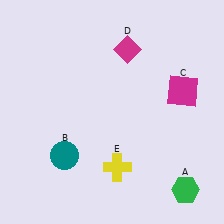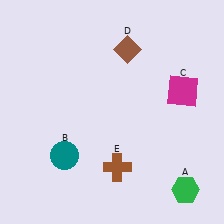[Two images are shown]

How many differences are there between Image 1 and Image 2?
There are 2 differences between the two images.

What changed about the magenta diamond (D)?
In Image 1, D is magenta. In Image 2, it changed to brown.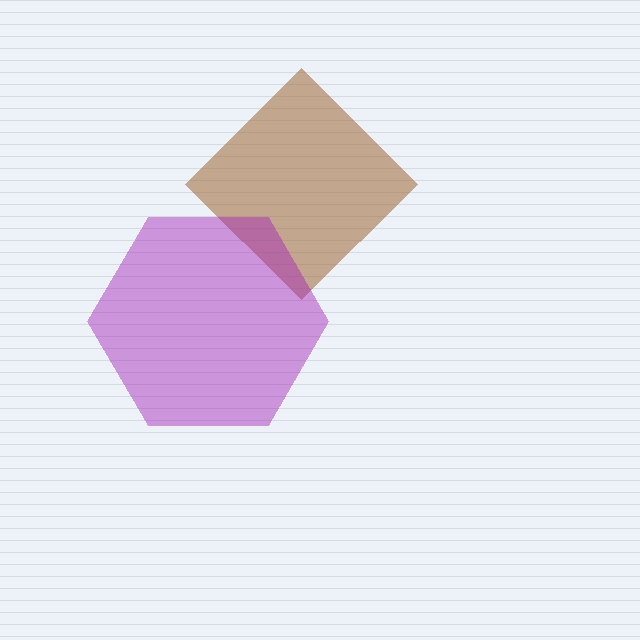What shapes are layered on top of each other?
The layered shapes are: a brown diamond, a purple hexagon.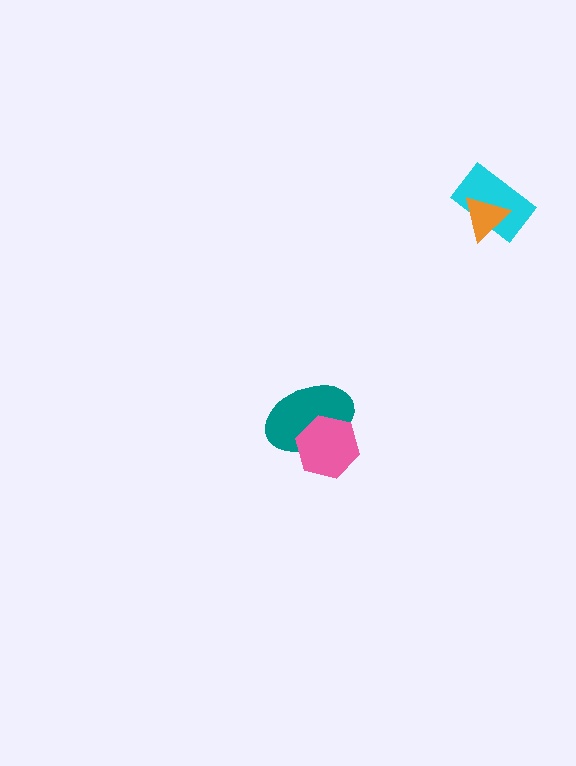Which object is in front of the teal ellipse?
The pink hexagon is in front of the teal ellipse.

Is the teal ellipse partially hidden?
Yes, it is partially covered by another shape.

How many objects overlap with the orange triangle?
1 object overlaps with the orange triangle.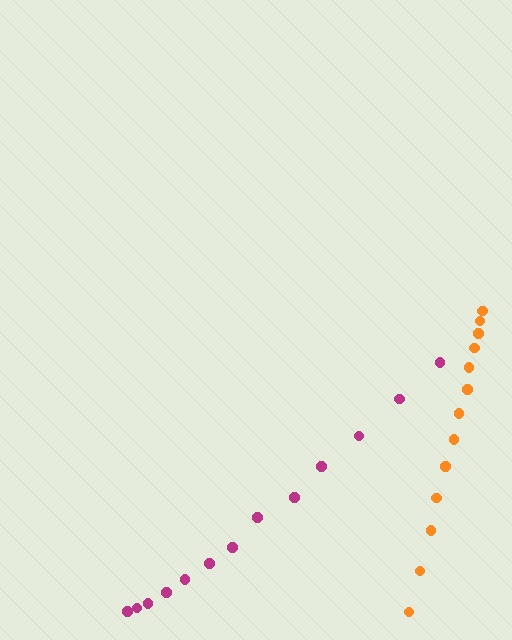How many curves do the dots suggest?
There are 2 distinct paths.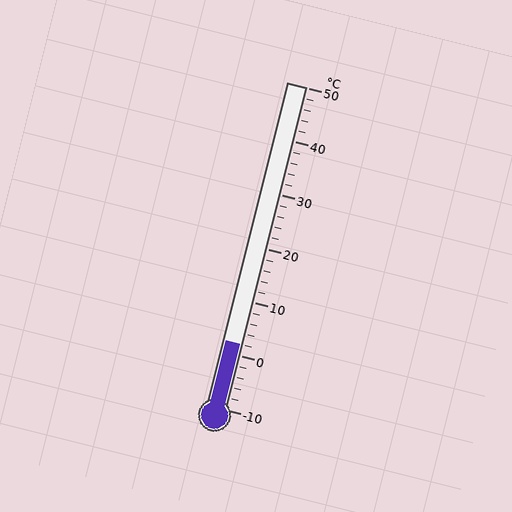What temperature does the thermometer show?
The thermometer shows approximately 2°C.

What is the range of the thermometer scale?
The thermometer scale ranges from -10°C to 50°C.